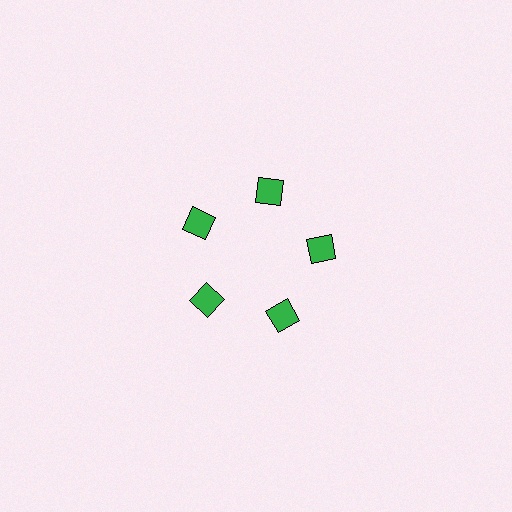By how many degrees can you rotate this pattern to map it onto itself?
The pattern maps onto itself every 72 degrees of rotation.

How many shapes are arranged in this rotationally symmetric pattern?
There are 5 shapes, arranged in 5 groups of 1.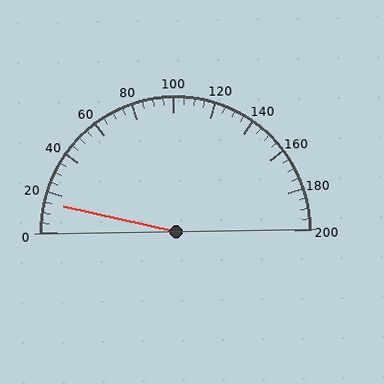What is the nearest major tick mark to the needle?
The nearest major tick mark is 20.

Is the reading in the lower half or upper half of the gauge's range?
The reading is in the lower half of the range (0 to 200).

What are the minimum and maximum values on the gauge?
The gauge ranges from 0 to 200.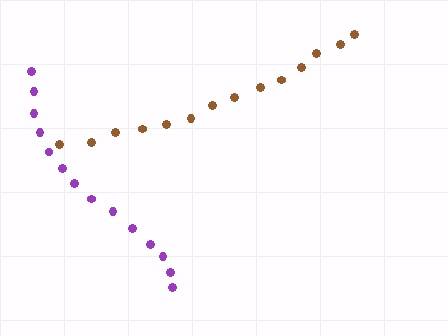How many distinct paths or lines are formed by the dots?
There are 2 distinct paths.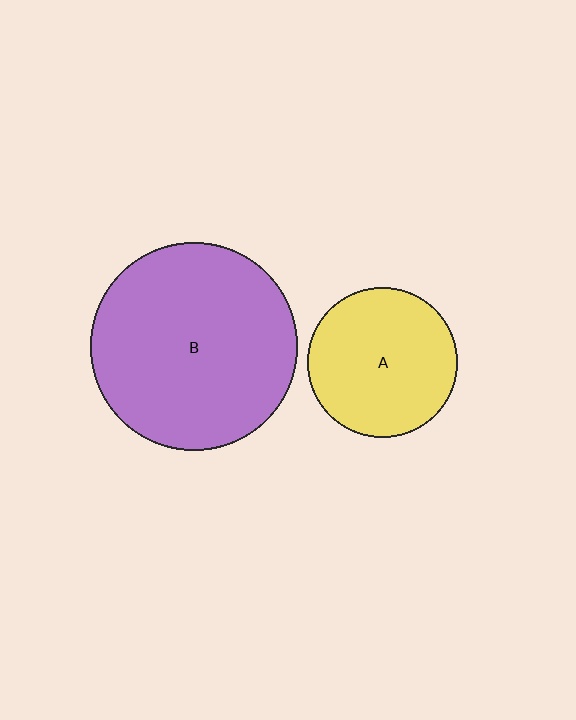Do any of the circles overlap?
No, none of the circles overlap.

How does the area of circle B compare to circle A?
Approximately 1.9 times.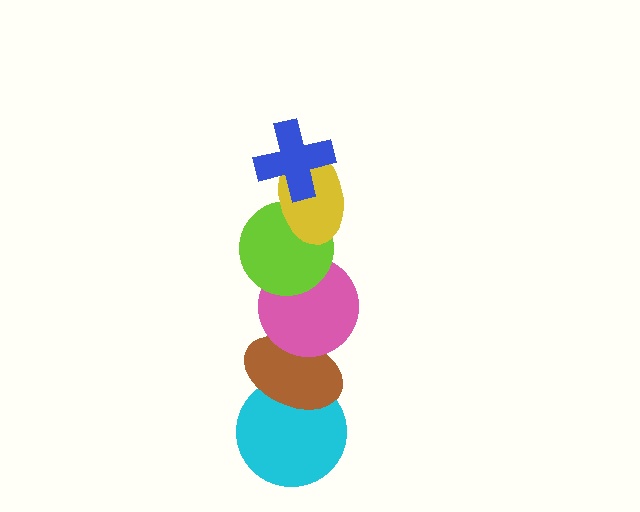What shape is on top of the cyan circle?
The brown ellipse is on top of the cyan circle.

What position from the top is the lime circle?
The lime circle is 3rd from the top.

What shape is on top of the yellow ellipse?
The blue cross is on top of the yellow ellipse.